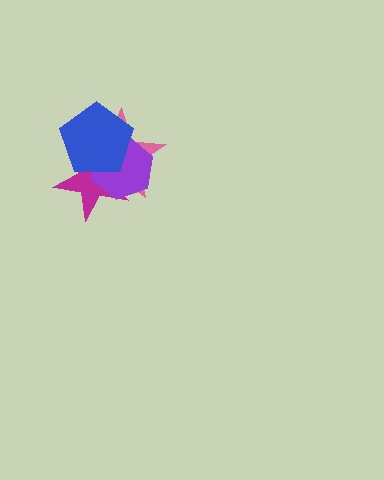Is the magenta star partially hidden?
Yes, it is partially covered by another shape.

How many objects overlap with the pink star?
3 objects overlap with the pink star.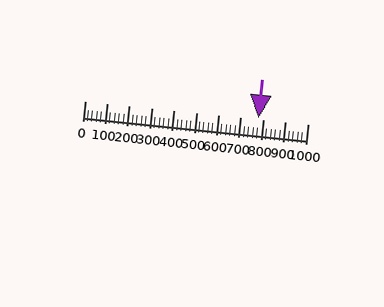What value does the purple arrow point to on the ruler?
The purple arrow points to approximately 781.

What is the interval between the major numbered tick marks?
The major tick marks are spaced 100 units apart.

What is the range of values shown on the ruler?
The ruler shows values from 0 to 1000.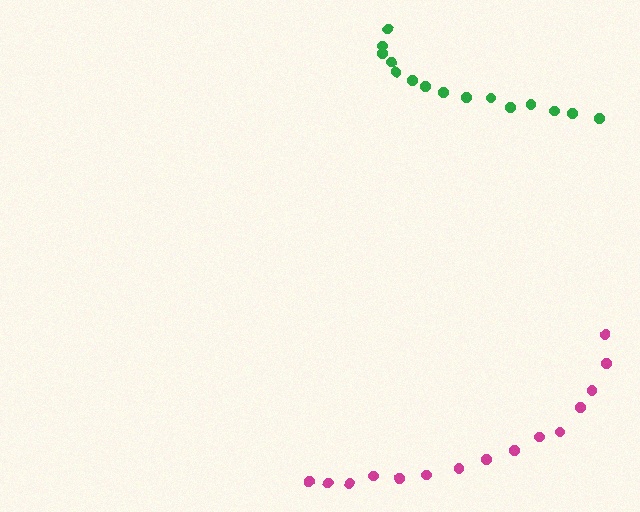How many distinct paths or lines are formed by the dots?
There are 2 distinct paths.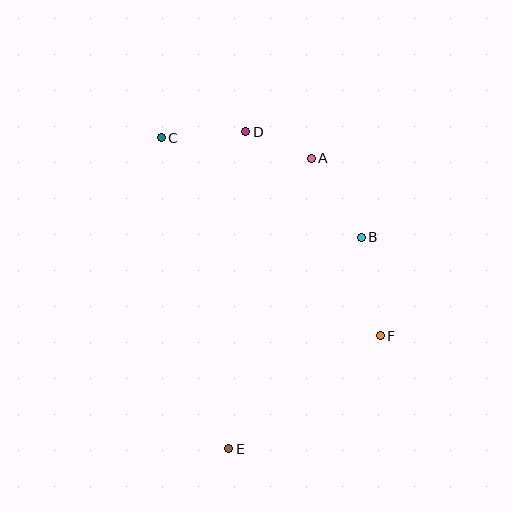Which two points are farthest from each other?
Points C and E are farthest from each other.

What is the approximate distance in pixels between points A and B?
The distance between A and B is approximately 94 pixels.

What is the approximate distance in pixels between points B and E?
The distance between B and E is approximately 250 pixels.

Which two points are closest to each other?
Points A and D are closest to each other.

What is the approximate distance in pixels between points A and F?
The distance between A and F is approximately 190 pixels.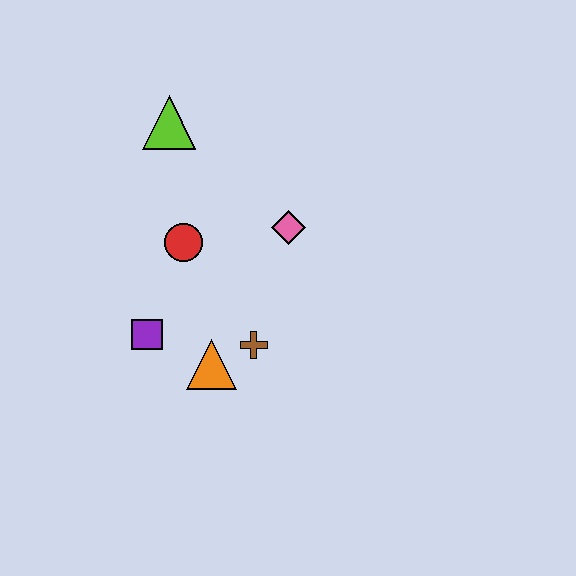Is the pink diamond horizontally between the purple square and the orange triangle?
No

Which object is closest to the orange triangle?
The brown cross is closest to the orange triangle.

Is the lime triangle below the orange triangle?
No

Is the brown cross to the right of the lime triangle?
Yes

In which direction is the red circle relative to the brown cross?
The red circle is above the brown cross.